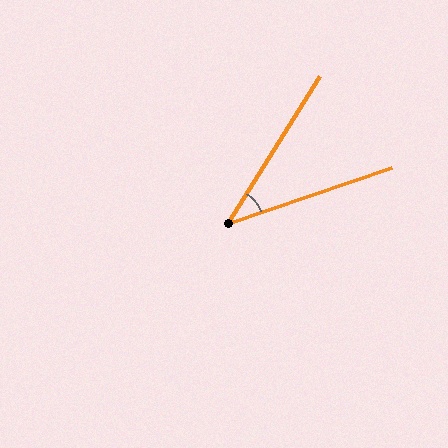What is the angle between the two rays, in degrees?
Approximately 39 degrees.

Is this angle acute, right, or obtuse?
It is acute.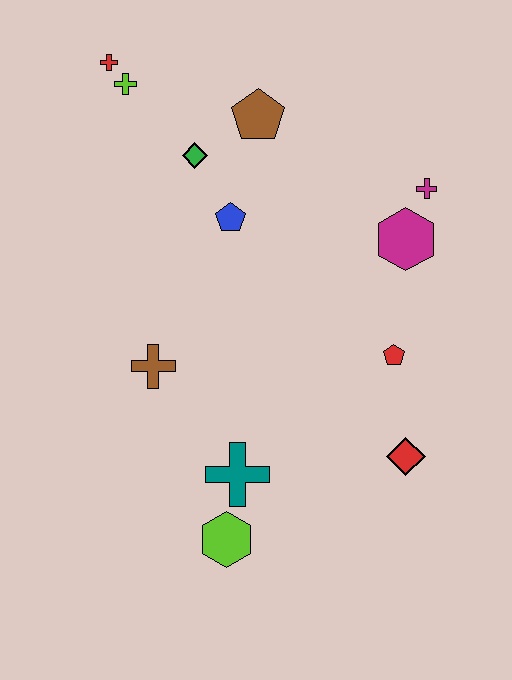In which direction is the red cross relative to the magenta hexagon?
The red cross is to the left of the magenta hexagon.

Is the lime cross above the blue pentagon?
Yes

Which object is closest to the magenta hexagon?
The magenta cross is closest to the magenta hexagon.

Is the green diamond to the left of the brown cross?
No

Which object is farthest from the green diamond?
The lime hexagon is farthest from the green diamond.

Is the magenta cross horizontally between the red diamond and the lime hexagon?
No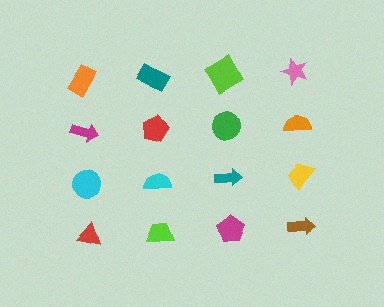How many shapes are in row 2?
4 shapes.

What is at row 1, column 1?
An orange rectangle.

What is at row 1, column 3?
A lime square.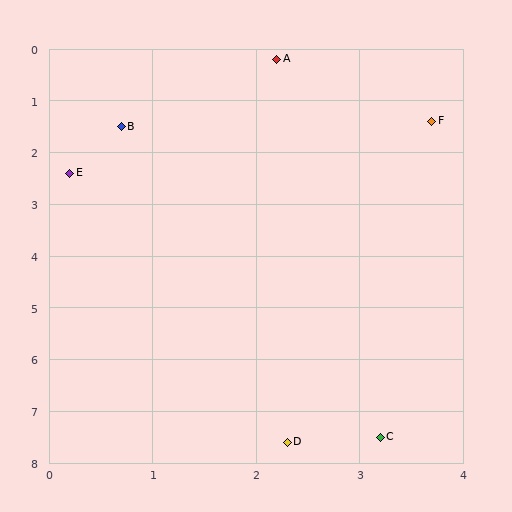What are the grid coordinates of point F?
Point F is at approximately (3.7, 1.4).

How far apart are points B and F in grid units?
Points B and F are about 3.0 grid units apart.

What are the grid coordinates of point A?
Point A is at approximately (2.2, 0.2).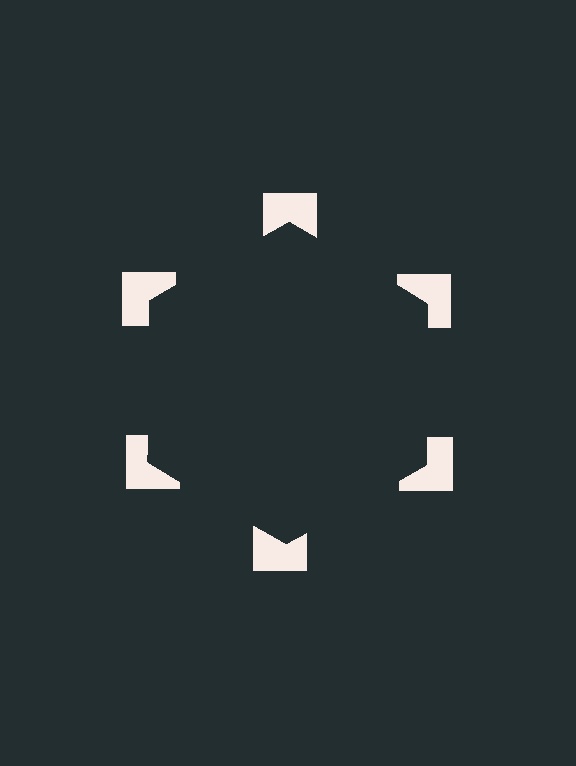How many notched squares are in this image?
There are 6 — one at each vertex of the illusory hexagon.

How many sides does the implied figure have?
6 sides.